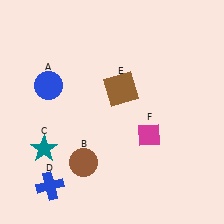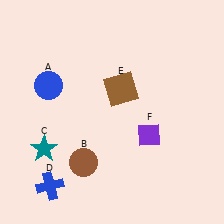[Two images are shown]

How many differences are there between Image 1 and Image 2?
There is 1 difference between the two images.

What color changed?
The diamond (F) changed from magenta in Image 1 to purple in Image 2.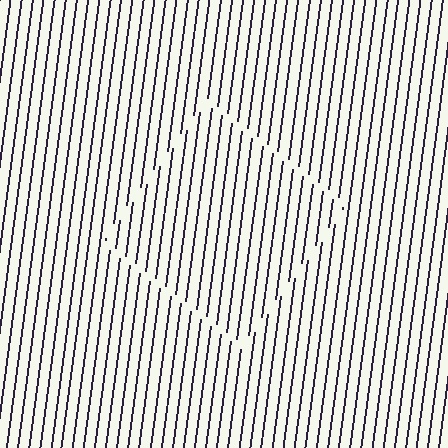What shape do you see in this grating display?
An illusory square. The interior of the shape contains the same grating, shifted by half a period — the contour is defined by the phase discontinuity where line-ends from the inner and outer gratings abut.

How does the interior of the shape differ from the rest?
The interior of the shape contains the same grating, shifted by half a period — the contour is defined by the phase discontinuity where line-ends from the inner and outer gratings abut.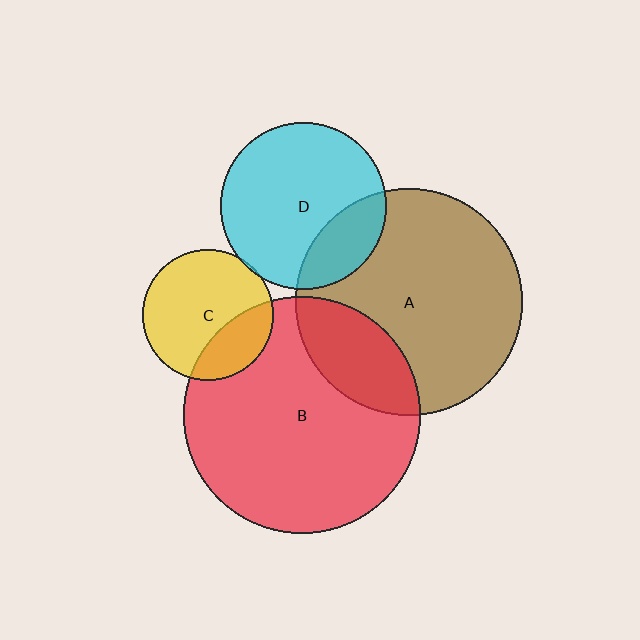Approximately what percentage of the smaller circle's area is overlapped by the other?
Approximately 20%.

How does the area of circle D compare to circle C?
Approximately 1.6 times.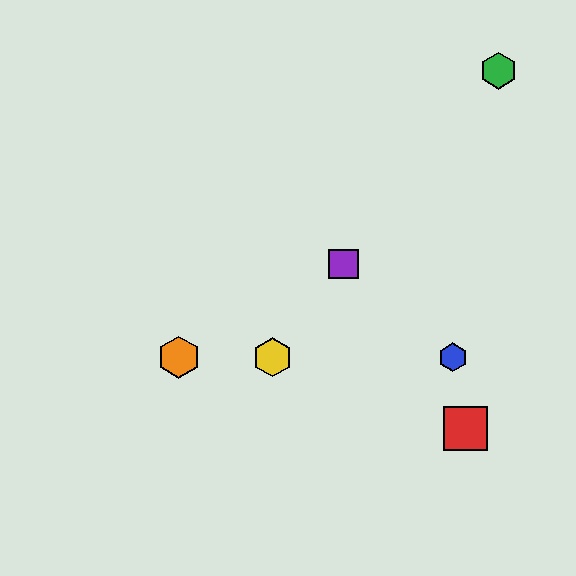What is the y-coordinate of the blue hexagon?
The blue hexagon is at y≈357.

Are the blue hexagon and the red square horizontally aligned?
No, the blue hexagon is at y≈357 and the red square is at y≈428.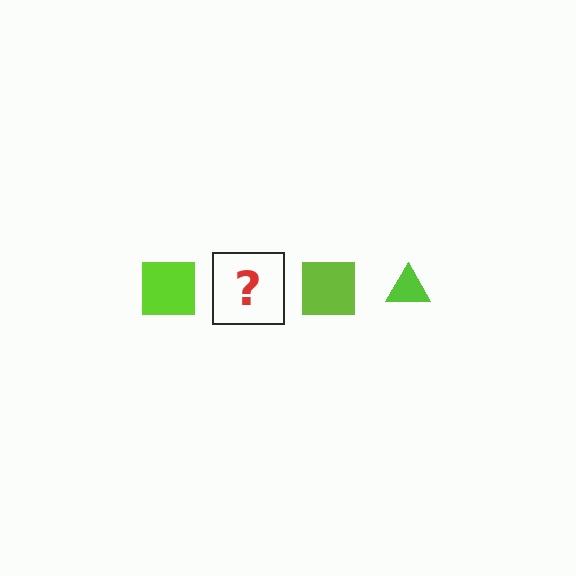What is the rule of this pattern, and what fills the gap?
The rule is that the pattern cycles through square, triangle shapes in lime. The gap should be filled with a lime triangle.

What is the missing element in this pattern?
The missing element is a lime triangle.